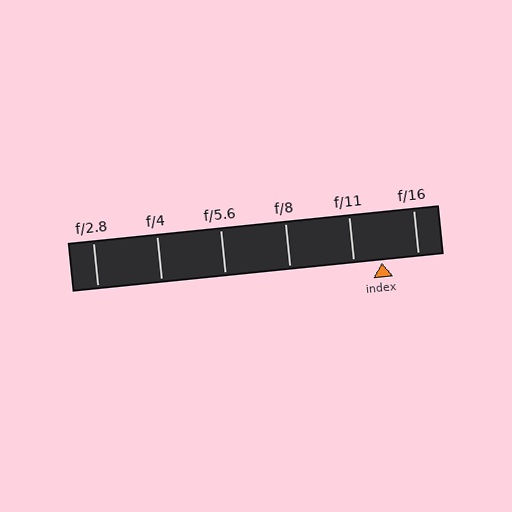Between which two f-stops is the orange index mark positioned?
The index mark is between f/11 and f/16.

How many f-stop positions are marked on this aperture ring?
There are 6 f-stop positions marked.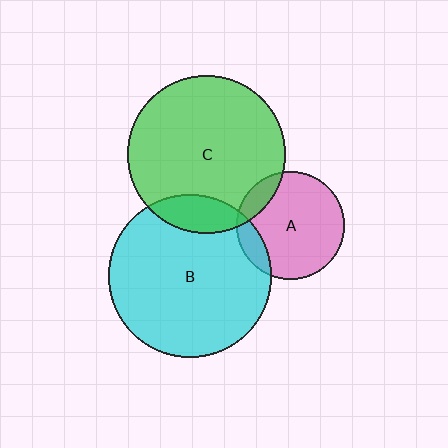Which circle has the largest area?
Circle B (cyan).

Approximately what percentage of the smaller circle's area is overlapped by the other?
Approximately 15%.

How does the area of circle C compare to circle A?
Approximately 2.1 times.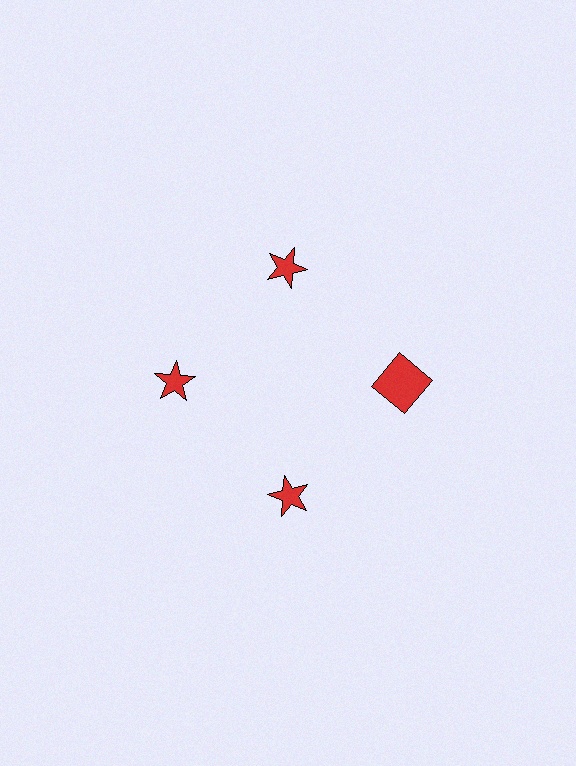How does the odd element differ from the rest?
It has a different shape: square instead of star.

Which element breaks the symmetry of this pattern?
The red square at roughly the 3 o'clock position breaks the symmetry. All other shapes are red stars.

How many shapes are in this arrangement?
There are 4 shapes arranged in a ring pattern.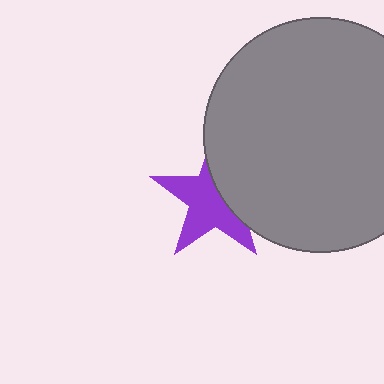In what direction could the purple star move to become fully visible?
The purple star could move left. That would shift it out from behind the gray circle entirely.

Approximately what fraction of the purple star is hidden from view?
Roughly 40% of the purple star is hidden behind the gray circle.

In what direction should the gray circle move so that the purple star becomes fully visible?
The gray circle should move right. That is the shortest direction to clear the overlap and leave the purple star fully visible.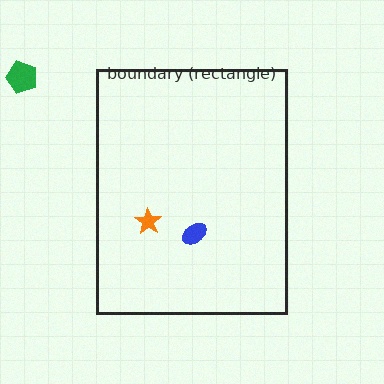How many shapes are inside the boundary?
2 inside, 1 outside.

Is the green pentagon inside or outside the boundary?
Outside.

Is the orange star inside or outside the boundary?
Inside.